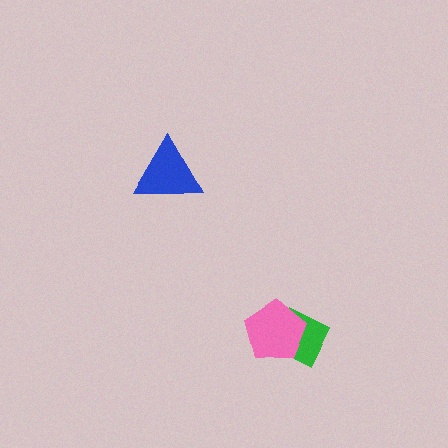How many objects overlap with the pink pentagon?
1 object overlaps with the pink pentagon.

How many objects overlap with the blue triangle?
0 objects overlap with the blue triangle.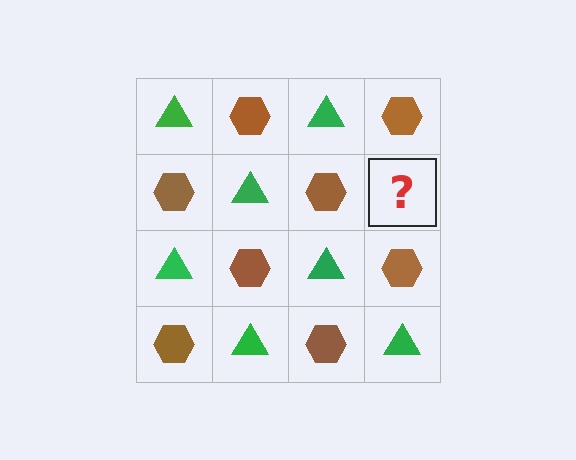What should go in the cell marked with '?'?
The missing cell should contain a green triangle.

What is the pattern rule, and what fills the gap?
The rule is that it alternates green triangle and brown hexagon in a checkerboard pattern. The gap should be filled with a green triangle.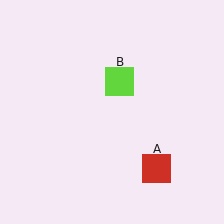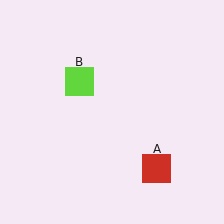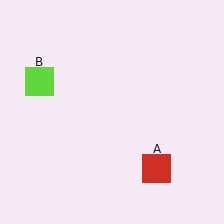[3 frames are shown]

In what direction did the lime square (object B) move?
The lime square (object B) moved left.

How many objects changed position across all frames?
1 object changed position: lime square (object B).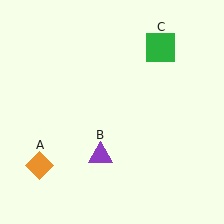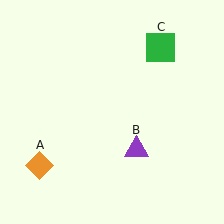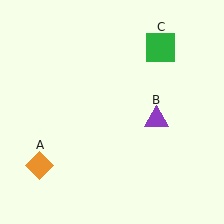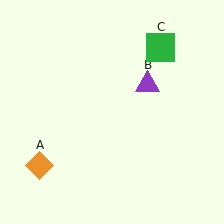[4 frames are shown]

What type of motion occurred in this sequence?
The purple triangle (object B) rotated counterclockwise around the center of the scene.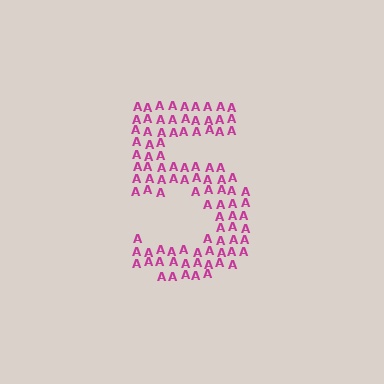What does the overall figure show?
The overall figure shows the digit 5.